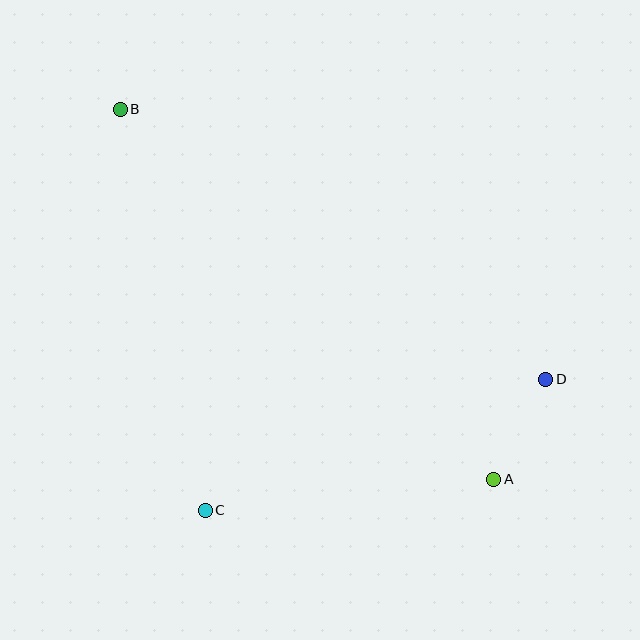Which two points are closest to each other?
Points A and D are closest to each other.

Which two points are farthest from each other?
Points A and B are farthest from each other.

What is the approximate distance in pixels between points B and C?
The distance between B and C is approximately 410 pixels.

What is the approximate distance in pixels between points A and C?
The distance between A and C is approximately 290 pixels.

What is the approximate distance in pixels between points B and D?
The distance between B and D is approximately 504 pixels.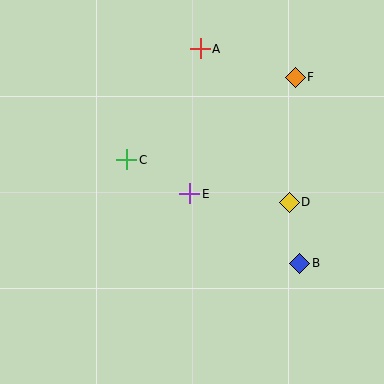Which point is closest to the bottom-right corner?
Point B is closest to the bottom-right corner.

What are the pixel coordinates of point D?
Point D is at (289, 202).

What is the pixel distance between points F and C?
The distance between F and C is 187 pixels.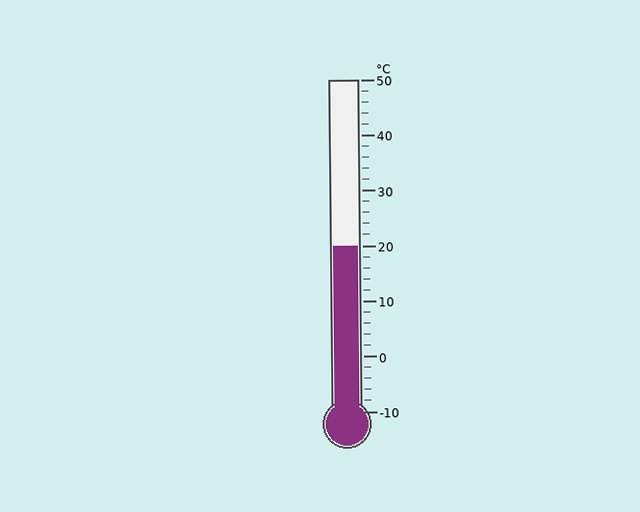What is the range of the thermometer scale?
The thermometer scale ranges from -10°C to 50°C.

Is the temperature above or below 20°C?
The temperature is at 20°C.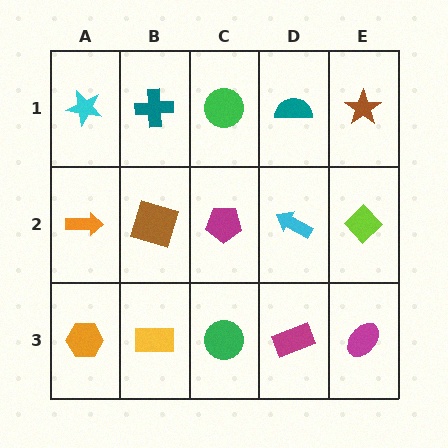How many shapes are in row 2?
5 shapes.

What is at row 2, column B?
A brown square.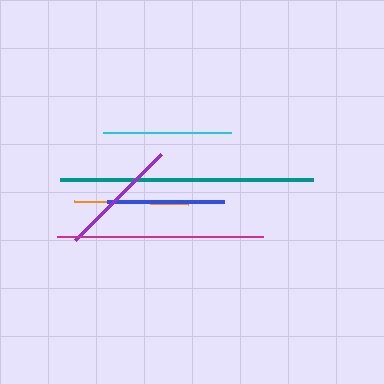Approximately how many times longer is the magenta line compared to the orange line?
The magenta line is approximately 1.8 times the length of the orange line.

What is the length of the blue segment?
The blue segment is approximately 117 pixels long.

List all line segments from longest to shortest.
From longest to shortest: teal, magenta, cyan, purple, blue, orange.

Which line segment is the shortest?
The orange line is the shortest at approximately 113 pixels.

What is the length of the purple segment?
The purple segment is approximately 121 pixels long.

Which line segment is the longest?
The teal line is the longest at approximately 253 pixels.